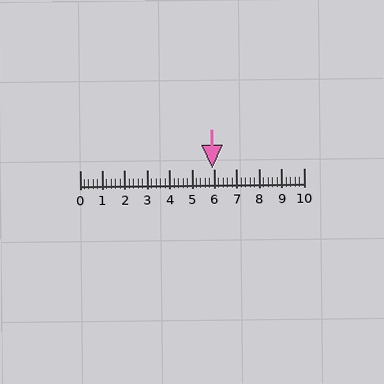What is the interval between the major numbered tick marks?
The major tick marks are spaced 1 units apart.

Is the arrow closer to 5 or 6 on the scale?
The arrow is closer to 6.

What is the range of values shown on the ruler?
The ruler shows values from 0 to 10.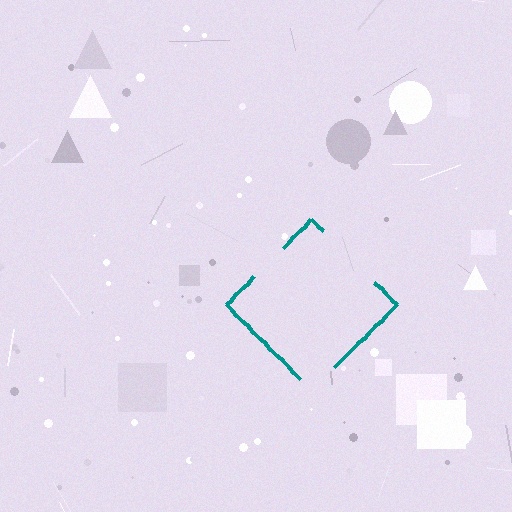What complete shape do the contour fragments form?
The contour fragments form a diamond.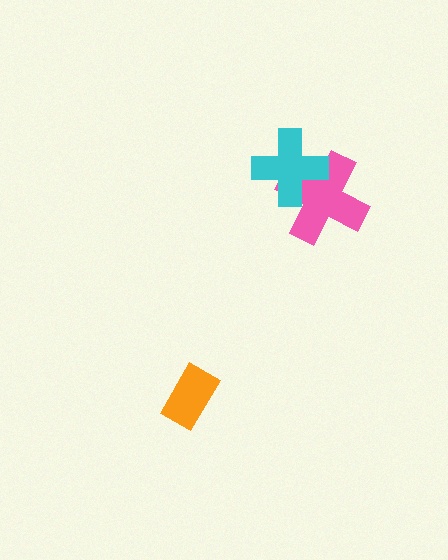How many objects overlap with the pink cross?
1 object overlaps with the pink cross.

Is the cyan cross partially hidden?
No, no other shape covers it.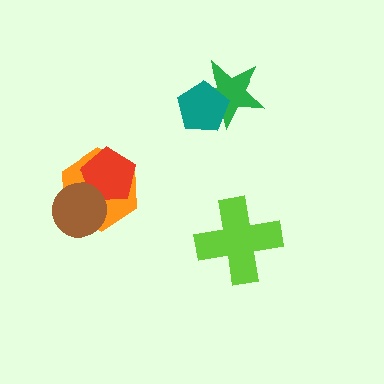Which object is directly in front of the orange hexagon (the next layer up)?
The red pentagon is directly in front of the orange hexagon.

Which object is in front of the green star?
The teal pentagon is in front of the green star.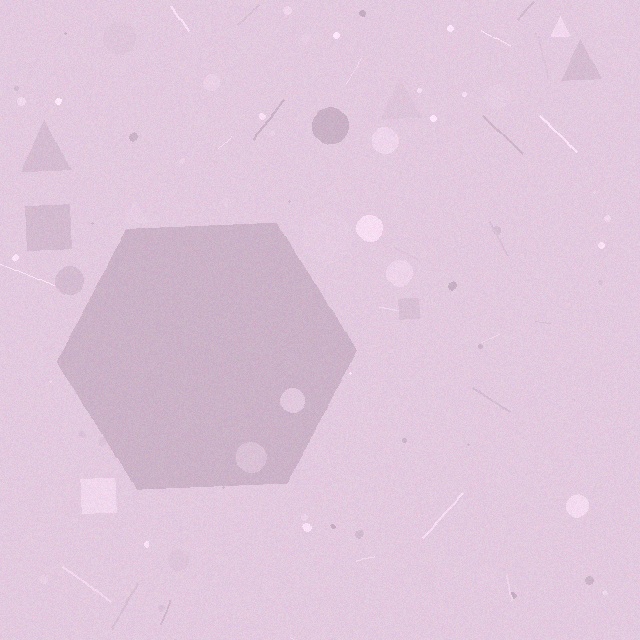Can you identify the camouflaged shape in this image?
The camouflaged shape is a hexagon.